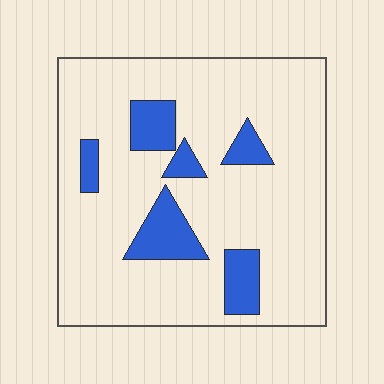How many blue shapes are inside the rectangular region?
6.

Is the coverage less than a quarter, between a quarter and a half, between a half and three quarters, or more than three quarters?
Less than a quarter.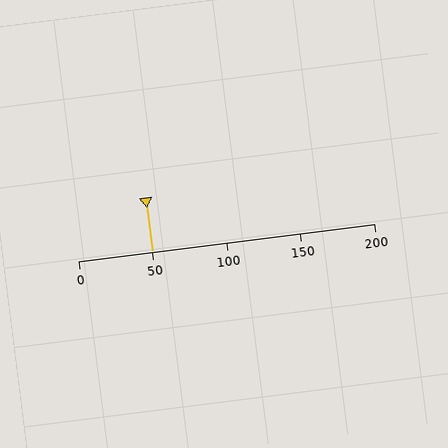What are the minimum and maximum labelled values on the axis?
The axis runs from 0 to 200.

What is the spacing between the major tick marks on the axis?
The major ticks are spaced 50 apart.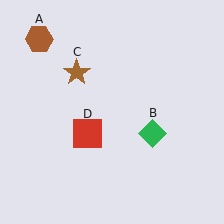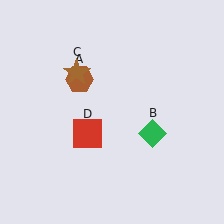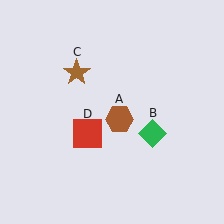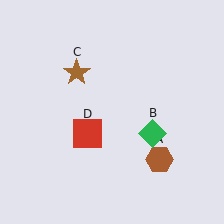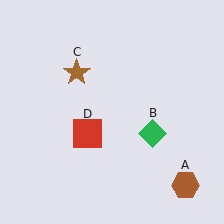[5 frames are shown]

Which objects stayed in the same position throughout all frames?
Green diamond (object B) and brown star (object C) and red square (object D) remained stationary.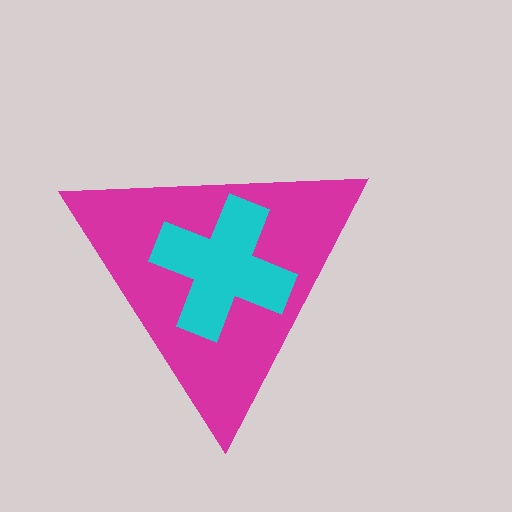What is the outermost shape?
The magenta triangle.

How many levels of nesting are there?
2.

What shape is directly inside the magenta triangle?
The cyan cross.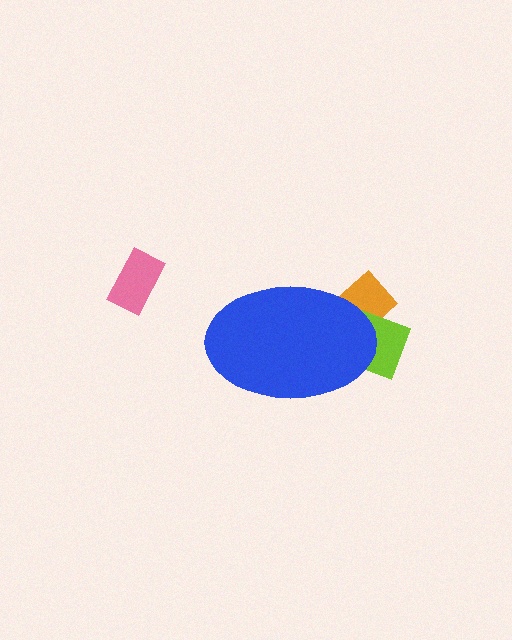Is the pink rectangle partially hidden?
No, the pink rectangle is fully visible.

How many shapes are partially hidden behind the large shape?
2 shapes are partially hidden.